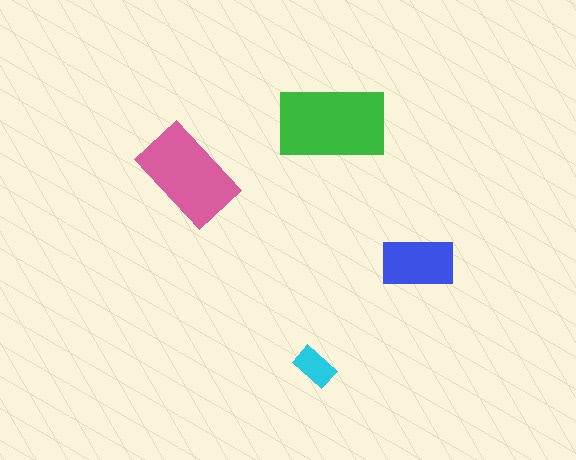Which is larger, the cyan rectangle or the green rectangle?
The green one.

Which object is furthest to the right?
The blue rectangle is rightmost.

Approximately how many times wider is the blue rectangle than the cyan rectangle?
About 1.5 times wider.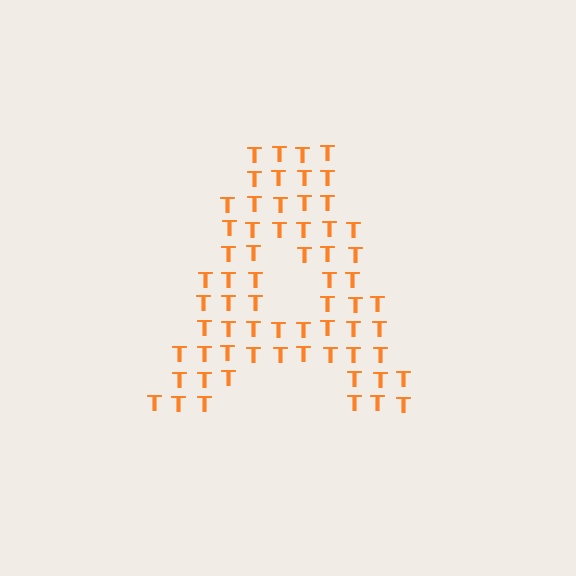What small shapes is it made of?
It is made of small letter T's.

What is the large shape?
The large shape is the letter A.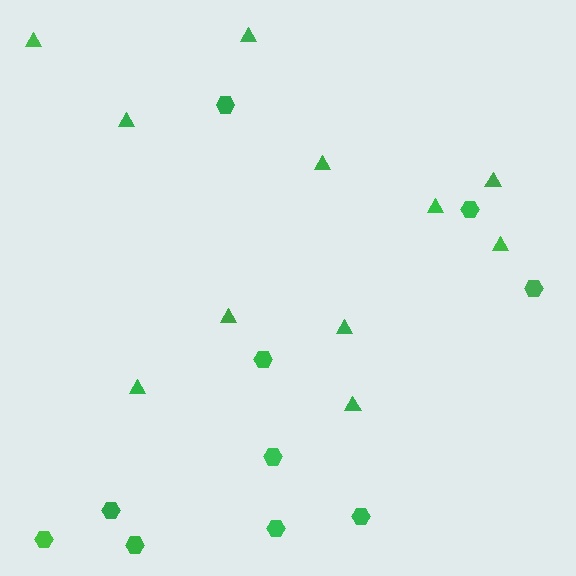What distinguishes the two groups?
There are 2 groups: one group of hexagons (10) and one group of triangles (11).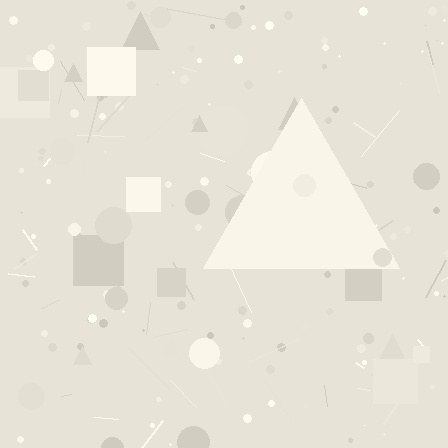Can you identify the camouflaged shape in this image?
The camouflaged shape is a triangle.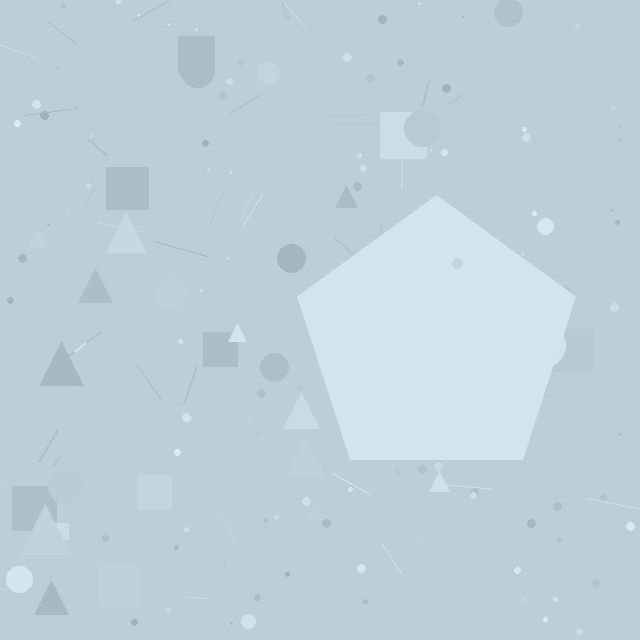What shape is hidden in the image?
A pentagon is hidden in the image.